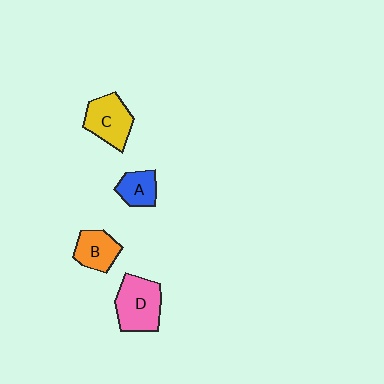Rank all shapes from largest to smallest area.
From largest to smallest: D (pink), C (yellow), B (orange), A (blue).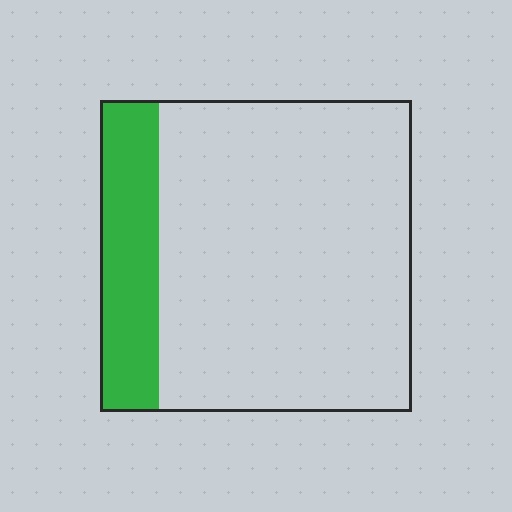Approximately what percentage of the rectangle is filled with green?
Approximately 20%.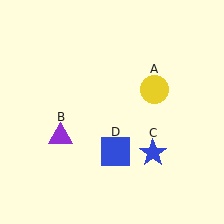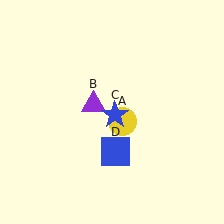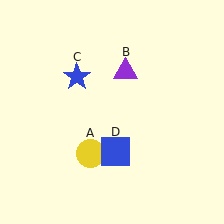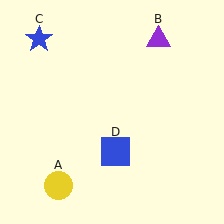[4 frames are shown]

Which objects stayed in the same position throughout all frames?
Blue square (object D) remained stationary.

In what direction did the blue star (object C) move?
The blue star (object C) moved up and to the left.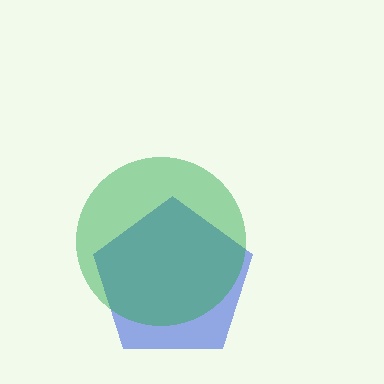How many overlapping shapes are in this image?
There are 2 overlapping shapes in the image.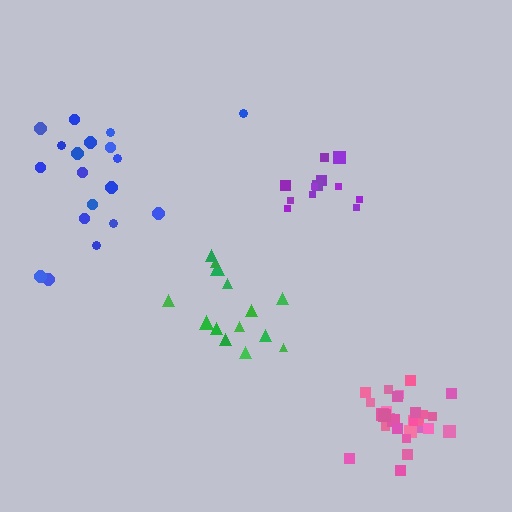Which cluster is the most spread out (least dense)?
Blue.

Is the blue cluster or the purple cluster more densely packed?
Purple.